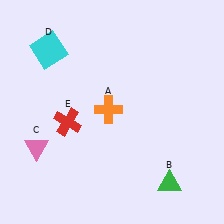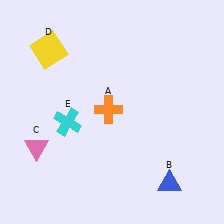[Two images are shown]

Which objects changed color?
B changed from green to blue. D changed from cyan to yellow. E changed from red to cyan.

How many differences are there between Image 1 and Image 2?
There are 3 differences between the two images.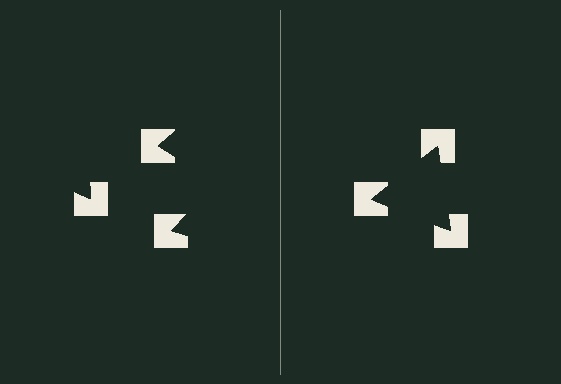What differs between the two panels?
The notched squares are positioned identically on both sides; only the wedge orientations differ. On the right they align to a triangle; on the left they are misaligned.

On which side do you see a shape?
An illusory triangle appears on the right side. On the left side the wedge cuts are rotated, so no coherent shape forms.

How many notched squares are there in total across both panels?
6 — 3 on each side.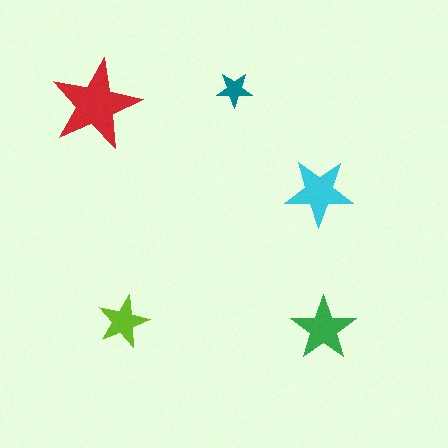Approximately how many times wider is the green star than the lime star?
About 1.5 times wider.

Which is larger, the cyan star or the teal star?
The cyan one.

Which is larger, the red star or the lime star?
The red one.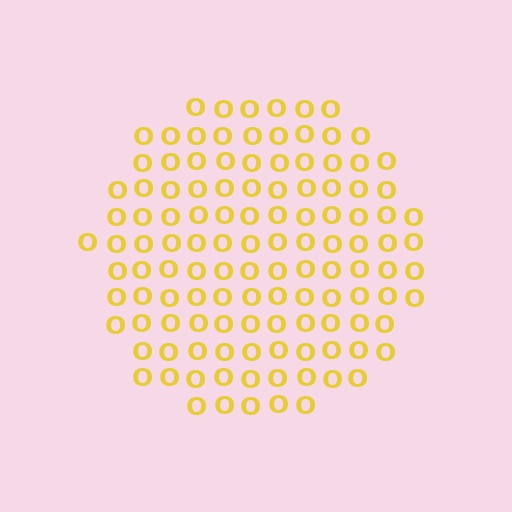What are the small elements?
The small elements are letter O's.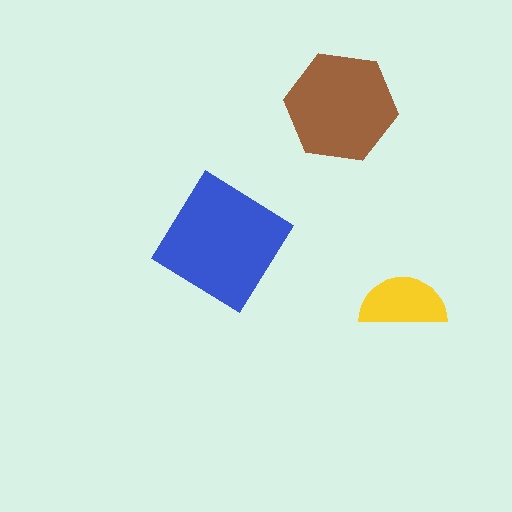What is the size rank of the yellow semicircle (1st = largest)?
3rd.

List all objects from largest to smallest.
The blue diamond, the brown hexagon, the yellow semicircle.